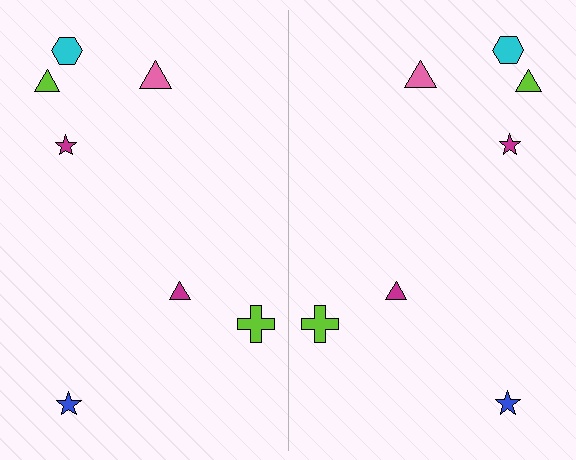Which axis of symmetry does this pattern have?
The pattern has a vertical axis of symmetry running through the center of the image.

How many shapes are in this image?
There are 14 shapes in this image.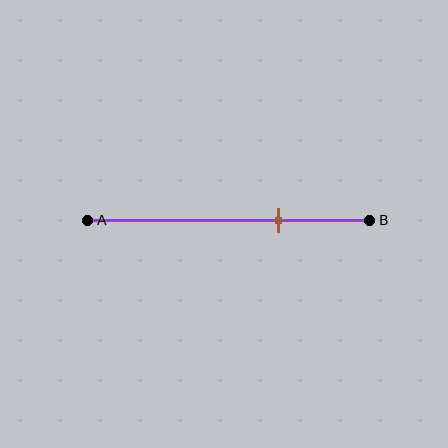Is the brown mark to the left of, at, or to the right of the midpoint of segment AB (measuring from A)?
The brown mark is to the right of the midpoint of segment AB.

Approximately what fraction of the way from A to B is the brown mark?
The brown mark is approximately 70% of the way from A to B.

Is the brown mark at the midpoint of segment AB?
No, the mark is at about 70% from A, not at the 50% midpoint.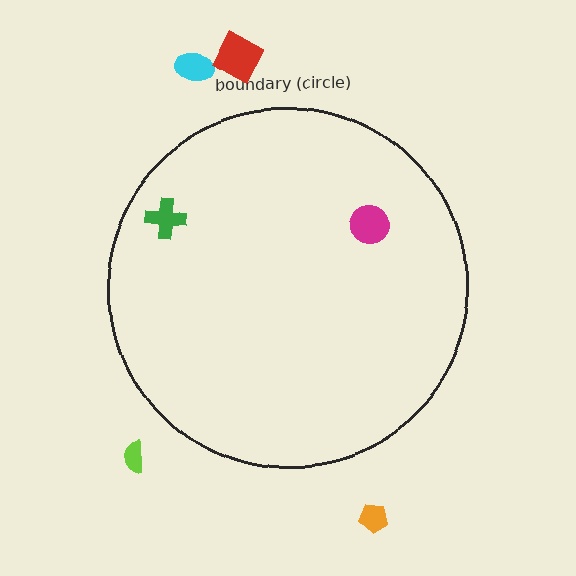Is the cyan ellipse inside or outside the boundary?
Outside.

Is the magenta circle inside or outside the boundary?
Inside.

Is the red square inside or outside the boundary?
Outside.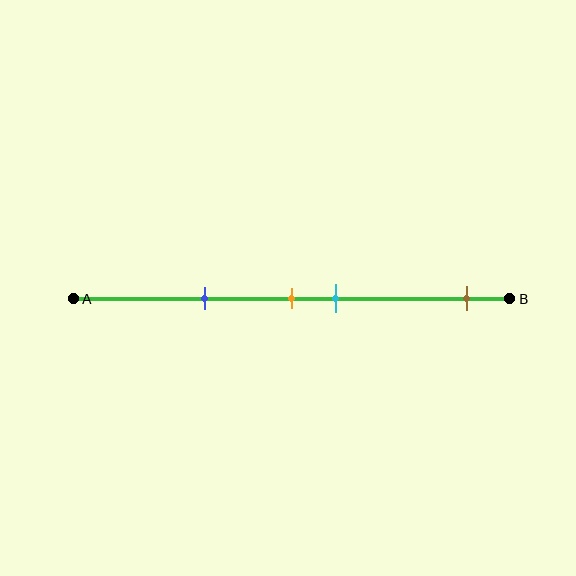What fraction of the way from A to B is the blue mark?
The blue mark is approximately 30% (0.3) of the way from A to B.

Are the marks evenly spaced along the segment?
No, the marks are not evenly spaced.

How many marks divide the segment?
There are 4 marks dividing the segment.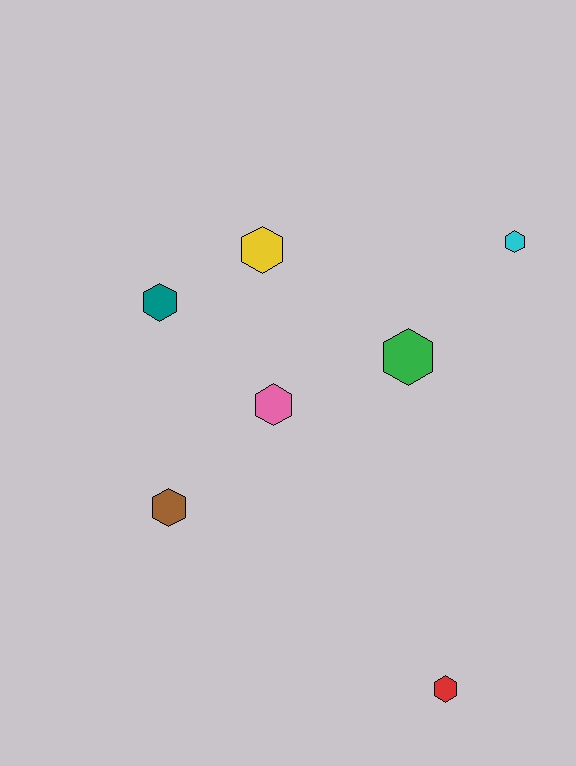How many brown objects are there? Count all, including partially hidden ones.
There is 1 brown object.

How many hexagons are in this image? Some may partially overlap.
There are 7 hexagons.